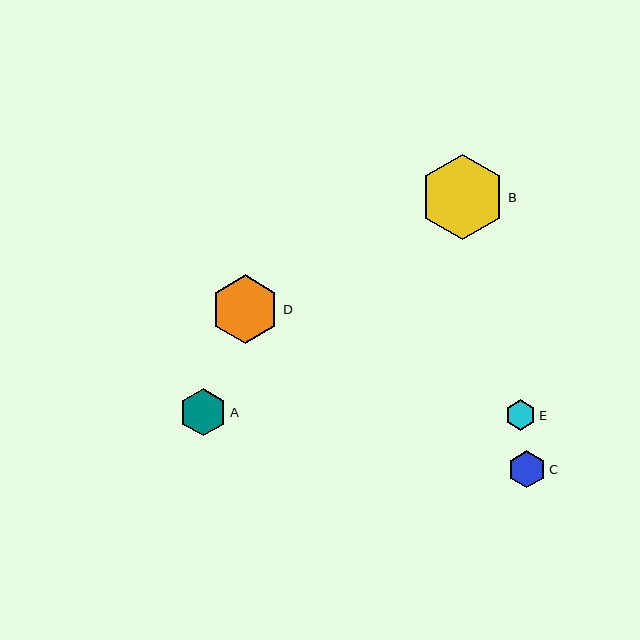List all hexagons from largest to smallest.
From largest to smallest: B, D, A, C, E.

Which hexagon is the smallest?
Hexagon E is the smallest with a size of approximately 30 pixels.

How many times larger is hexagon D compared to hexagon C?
Hexagon D is approximately 1.9 times the size of hexagon C.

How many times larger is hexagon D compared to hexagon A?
Hexagon D is approximately 1.5 times the size of hexagon A.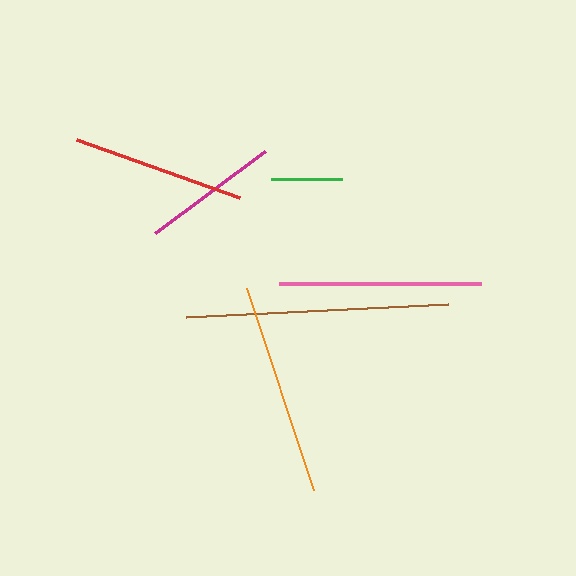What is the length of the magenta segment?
The magenta segment is approximately 138 pixels long.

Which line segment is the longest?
The brown line is the longest at approximately 262 pixels.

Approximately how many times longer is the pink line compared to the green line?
The pink line is approximately 2.8 times the length of the green line.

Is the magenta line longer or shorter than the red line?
The red line is longer than the magenta line.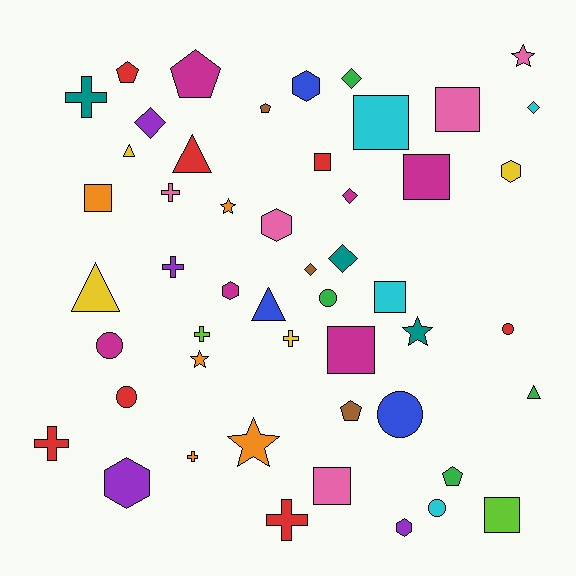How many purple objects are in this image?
There are 4 purple objects.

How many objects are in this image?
There are 50 objects.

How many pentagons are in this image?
There are 5 pentagons.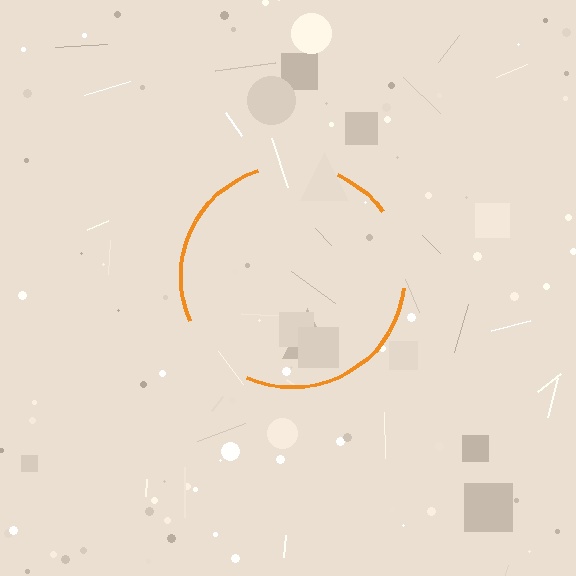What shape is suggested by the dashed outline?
The dashed outline suggests a circle.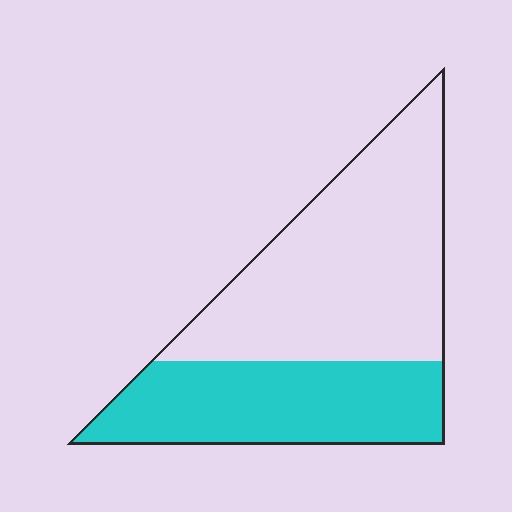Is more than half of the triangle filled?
No.